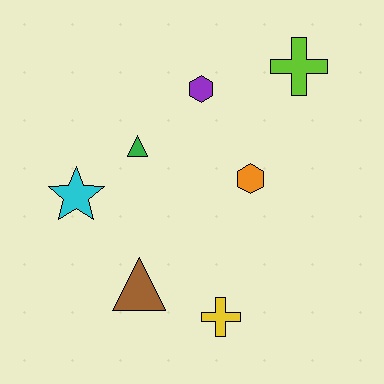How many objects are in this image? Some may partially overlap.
There are 7 objects.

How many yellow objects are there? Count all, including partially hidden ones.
There is 1 yellow object.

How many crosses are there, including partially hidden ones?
There are 2 crosses.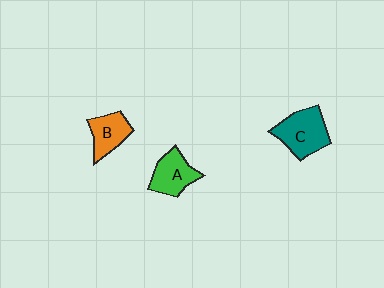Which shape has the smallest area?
Shape B (orange).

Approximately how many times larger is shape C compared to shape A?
Approximately 1.3 times.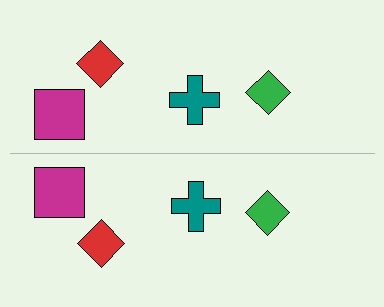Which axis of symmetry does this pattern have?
The pattern has a horizontal axis of symmetry running through the center of the image.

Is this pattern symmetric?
Yes, this pattern has bilateral (reflection) symmetry.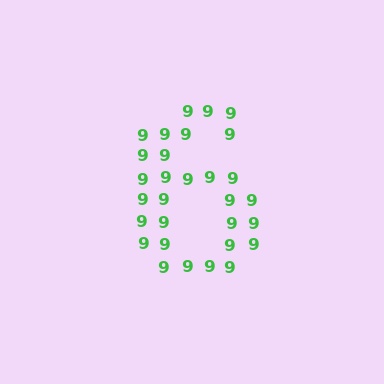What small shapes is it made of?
It is made of small digit 9's.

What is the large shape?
The large shape is the digit 6.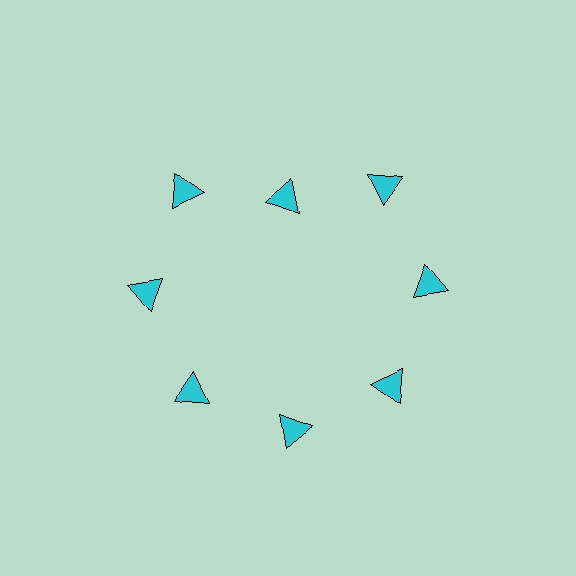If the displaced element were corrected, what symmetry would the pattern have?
It would have 8-fold rotational symmetry — the pattern would map onto itself every 45 degrees.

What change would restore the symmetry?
The symmetry would be restored by moving it outward, back onto the ring so that all 8 triangles sit at equal angles and equal distance from the center.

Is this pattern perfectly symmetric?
No. The 8 cyan triangles are arranged in a ring, but one element near the 12 o'clock position is pulled inward toward the center, breaking the 8-fold rotational symmetry.